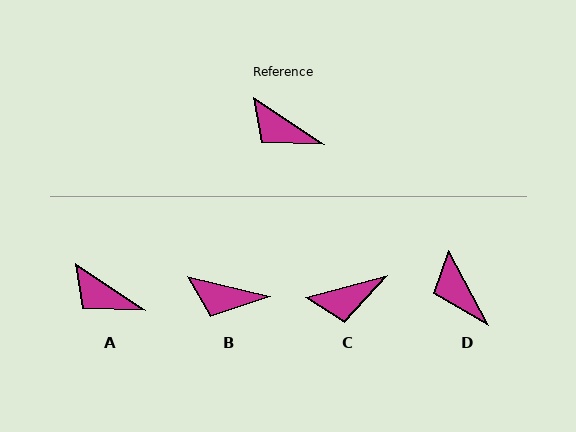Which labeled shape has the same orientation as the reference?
A.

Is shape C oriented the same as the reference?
No, it is off by about 49 degrees.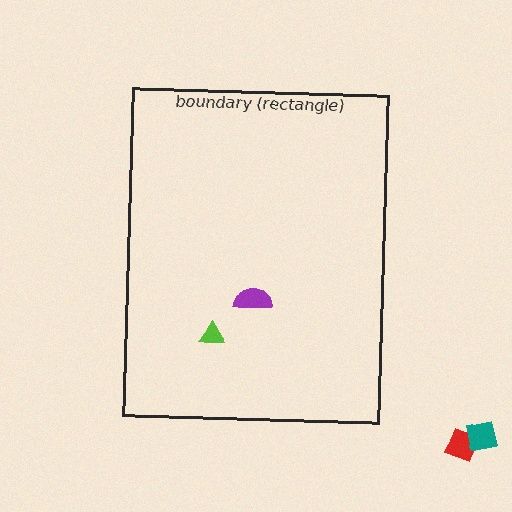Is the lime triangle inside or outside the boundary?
Inside.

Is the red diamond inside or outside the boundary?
Outside.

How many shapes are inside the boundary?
2 inside, 2 outside.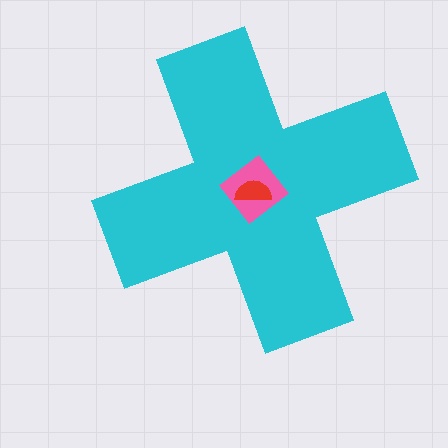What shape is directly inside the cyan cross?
The pink diamond.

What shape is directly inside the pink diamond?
The red semicircle.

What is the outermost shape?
The cyan cross.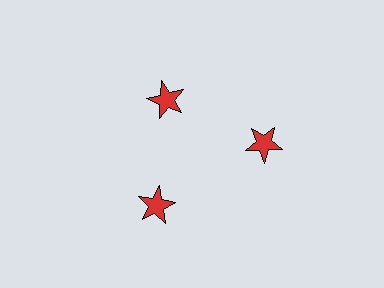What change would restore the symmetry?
The symmetry would be restored by moving it outward, back onto the ring so that all 3 stars sit at equal angles and equal distance from the center.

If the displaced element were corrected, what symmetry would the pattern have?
It would have 3-fold rotational symmetry — the pattern would map onto itself every 120 degrees.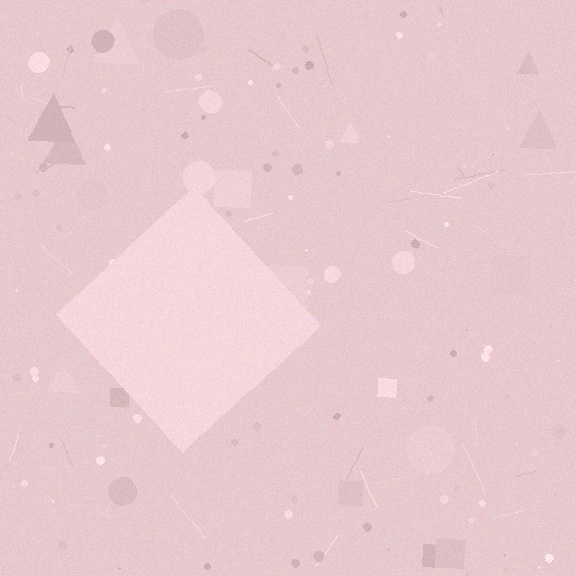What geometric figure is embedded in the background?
A diamond is embedded in the background.